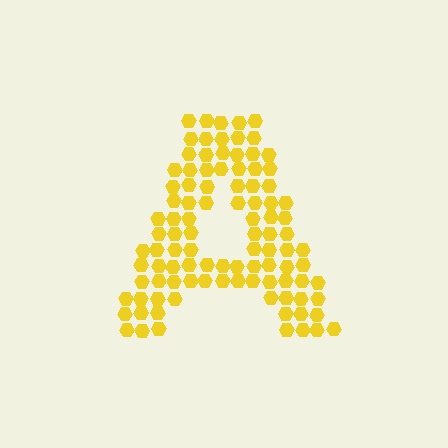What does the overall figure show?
The overall figure shows the letter A.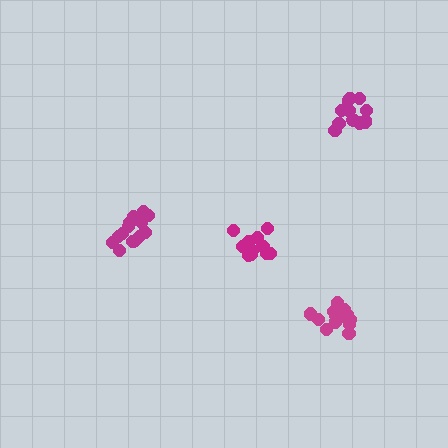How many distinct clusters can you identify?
There are 4 distinct clusters.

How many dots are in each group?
Group 1: 13 dots, Group 2: 16 dots, Group 3: 16 dots, Group 4: 12 dots (57 total).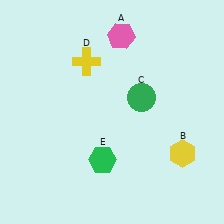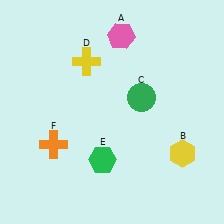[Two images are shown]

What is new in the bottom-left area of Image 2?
An orange cross (F) was added in the bottom-left area of Image 2.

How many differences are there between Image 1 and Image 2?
There is 1 difference between the two images.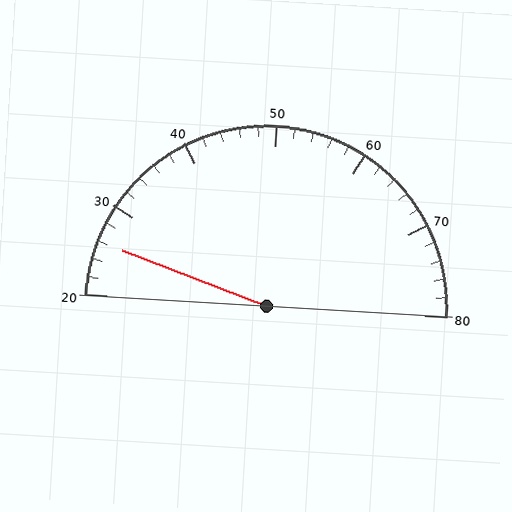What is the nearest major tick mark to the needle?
The nearest major tick mark is 30.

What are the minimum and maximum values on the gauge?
The gauge ranges from 20 to 80.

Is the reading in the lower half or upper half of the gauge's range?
The reading is in the lower half of the range (20 to 80).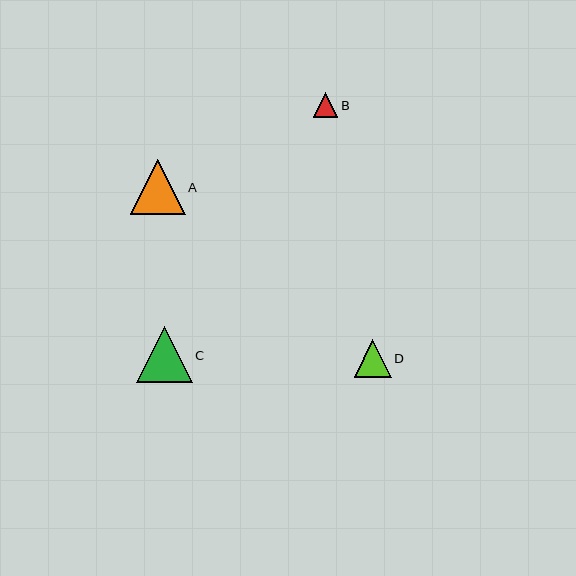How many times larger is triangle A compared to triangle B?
Triangle A is approximately 2.2 times the size of triangle B.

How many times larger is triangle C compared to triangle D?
Triangle C is approximately 1.5 times the size of triangle D.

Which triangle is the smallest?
Triangle B is the smallest with a size of approximately 24 pixels.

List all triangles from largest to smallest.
From largest to smallest: C, A, D, B.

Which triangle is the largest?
Triangle C is the largest with a size of approximately 56 pixels.